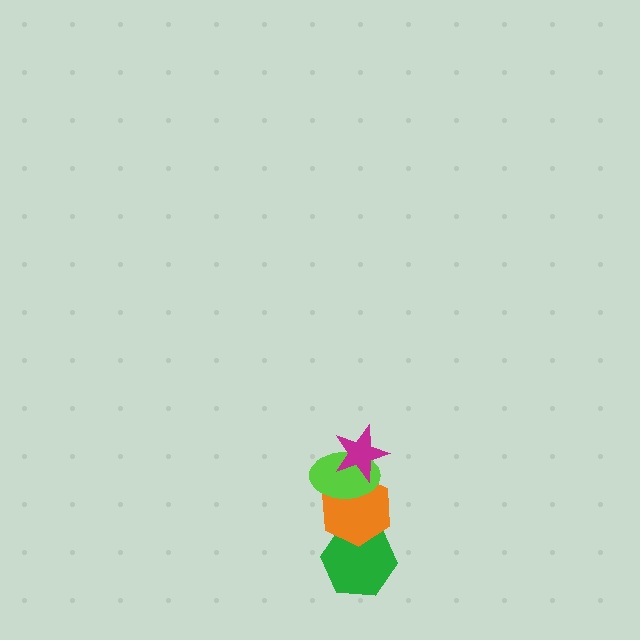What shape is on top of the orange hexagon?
The lime ellipse is on top of the orange hexagon.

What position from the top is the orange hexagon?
The orange hexagon is 3rd from the top.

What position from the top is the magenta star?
The magenta star is 1st from the top.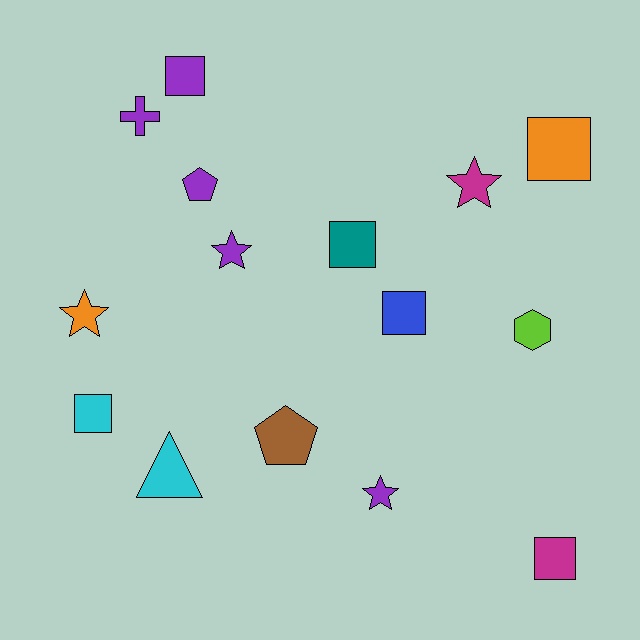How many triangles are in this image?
There is 1 triangle.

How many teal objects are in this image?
There is 1 teal object.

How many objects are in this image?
There are 15 objects.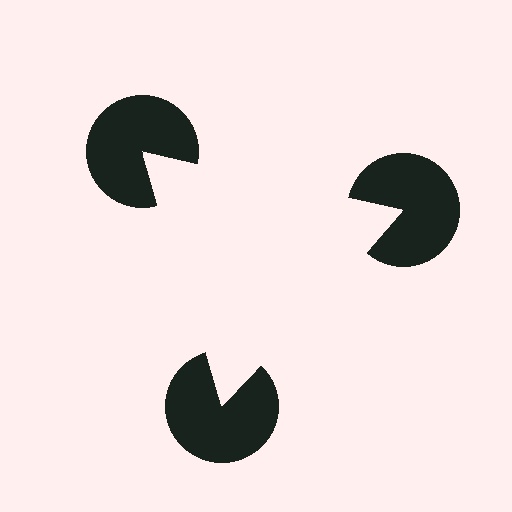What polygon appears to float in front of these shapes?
An illusory triangle — its edges are inferred from the aligned wedge cuts in the pac-man discs, not physically drawn.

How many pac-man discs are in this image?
There are 3 — one at each vertex of the illusory triangle.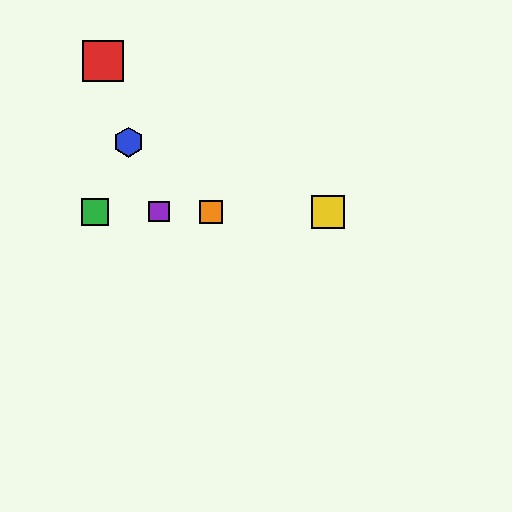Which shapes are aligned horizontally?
The green square, the yellow square, the purple square, the orange square are aligned horizontally.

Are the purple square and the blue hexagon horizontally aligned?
No, the purple square is at y≈212 and the blue hexagon is at y≈142.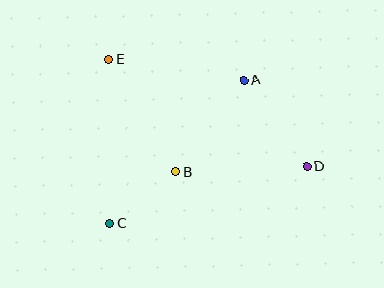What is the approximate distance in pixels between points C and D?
The distance between C and D is approximately 205 pixels.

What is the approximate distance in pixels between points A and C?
The distance between A and C is approximately 196 pixels.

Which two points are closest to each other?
Points B and C are closest to each other.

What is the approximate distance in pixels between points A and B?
The distance between A and B is approximately 115 pixels.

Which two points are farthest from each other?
Points D and E are farthest from each other.